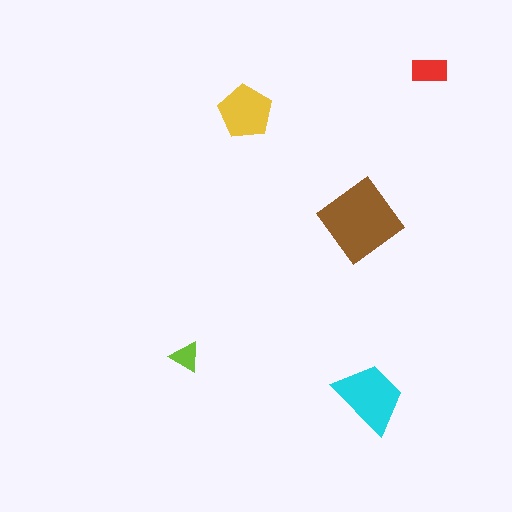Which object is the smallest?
The lime triangle.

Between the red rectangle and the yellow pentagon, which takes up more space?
The yellow pentagon.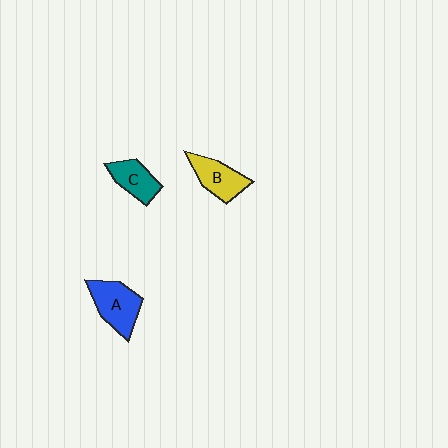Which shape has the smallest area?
Shape C (teal).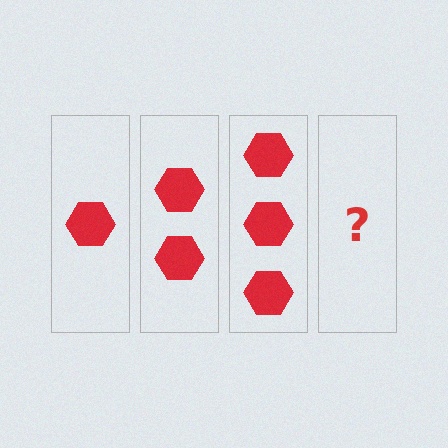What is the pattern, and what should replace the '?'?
The pattern is that each step adds one more hexagon. The '?' should be 4 hexagons.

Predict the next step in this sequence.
The next step is 4 hexagons.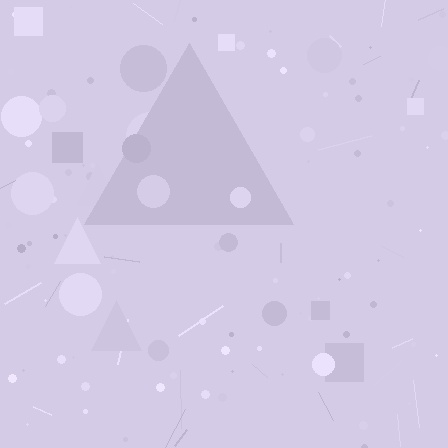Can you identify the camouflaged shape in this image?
The camouflaged shape is a triangle.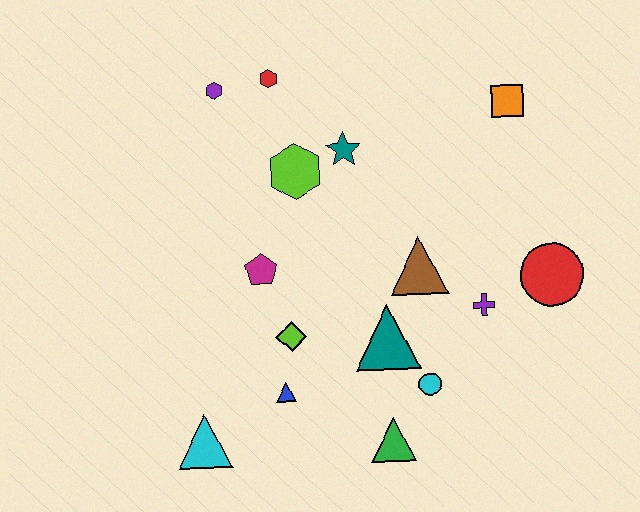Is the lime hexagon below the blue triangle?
No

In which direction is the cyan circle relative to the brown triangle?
The cyan circle is below the brown triangle.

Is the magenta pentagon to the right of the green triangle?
No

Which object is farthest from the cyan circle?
The purple hexagon is farthest from the cyan circle.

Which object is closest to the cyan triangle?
The blue triangle is closest to the cyan triangle.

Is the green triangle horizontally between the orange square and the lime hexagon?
Yes